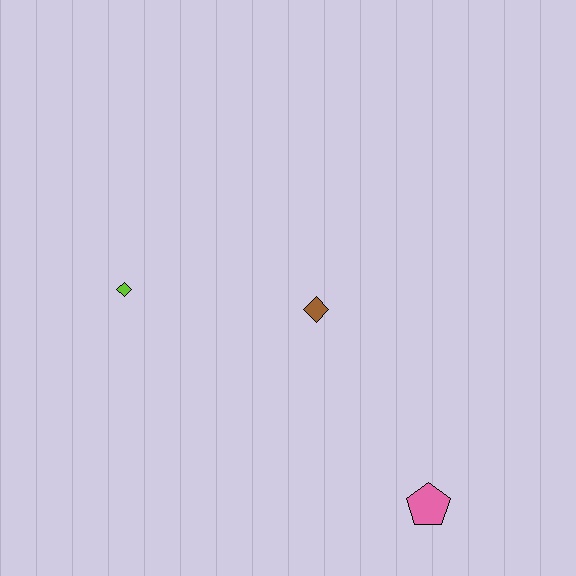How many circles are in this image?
There are no circles.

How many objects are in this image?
There are 3 objects.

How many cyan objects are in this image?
There are no cyan objects.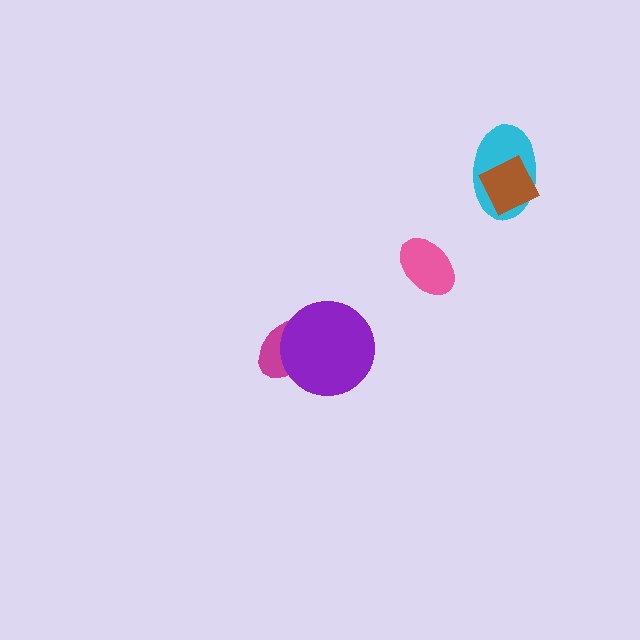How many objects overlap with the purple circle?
1 object overlaps with the purple circle.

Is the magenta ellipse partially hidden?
Yes, it is partially covered by another shape.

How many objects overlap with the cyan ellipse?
1 object overlaps with the cyan ellipse.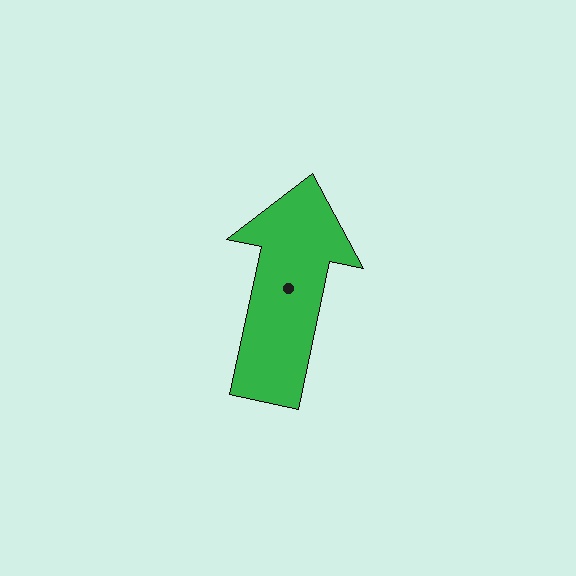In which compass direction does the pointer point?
North.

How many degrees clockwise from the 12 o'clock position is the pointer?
Approximately 12 degrees.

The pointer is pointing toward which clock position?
Roughly 12 o'clock.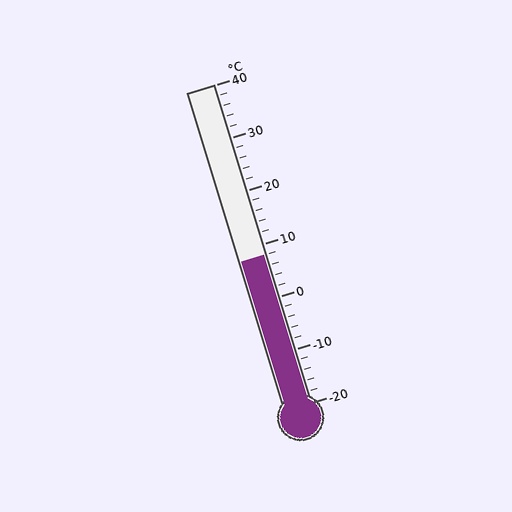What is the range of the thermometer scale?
The thermometer scale ranges from -20°C to 40°C.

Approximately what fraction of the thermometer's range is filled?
The thermometer is filled to approximately 45% of its range.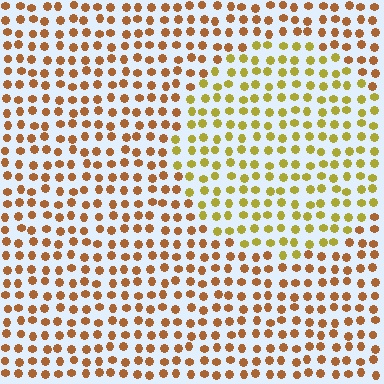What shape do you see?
I see a circle.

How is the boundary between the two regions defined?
The boundary is defined purely by a slight shift in hue (about 34 degrees). Spacing, size, and orientation are identical on both sides.